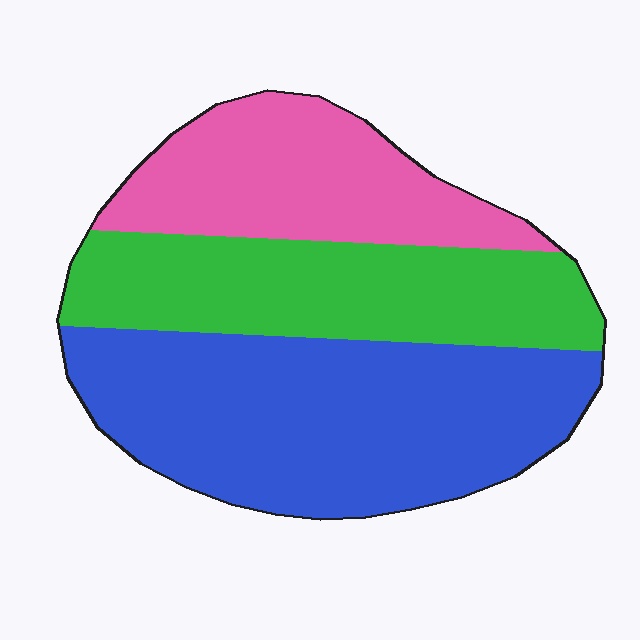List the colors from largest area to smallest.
From largest to smallest: blue, green, pink.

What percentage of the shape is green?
Green takes up about one third (1/3) of the shape.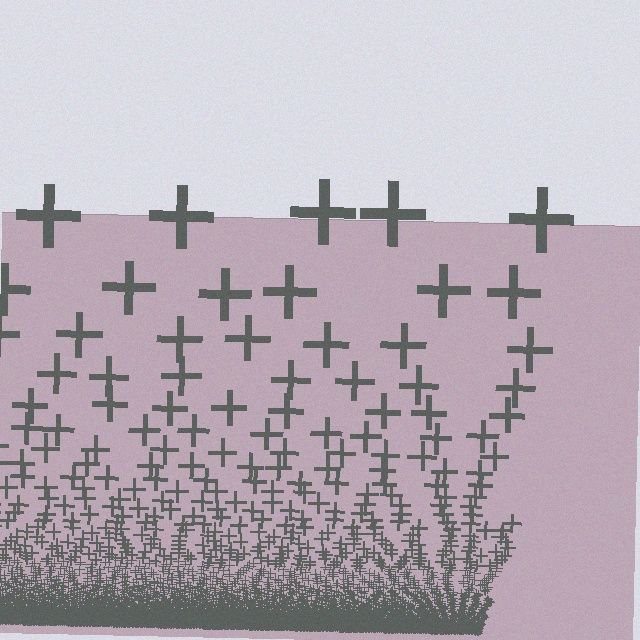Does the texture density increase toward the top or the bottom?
Density increases toward the bottom.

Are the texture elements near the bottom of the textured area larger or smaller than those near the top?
Smaller. The gradient is inverted — elements near the bottom are smaller and denser.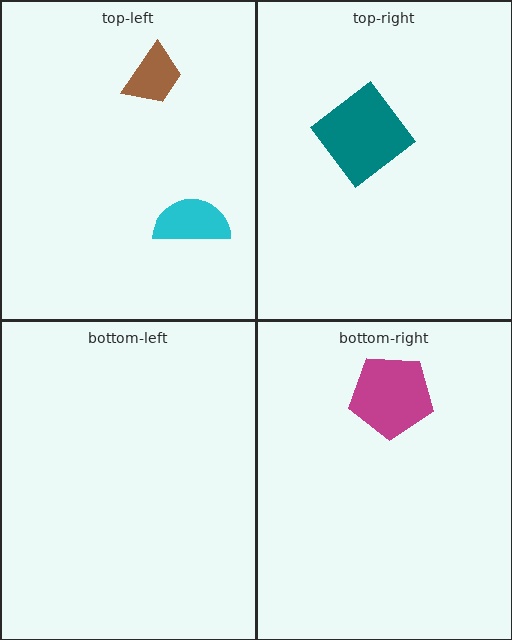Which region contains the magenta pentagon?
The bottom-right region.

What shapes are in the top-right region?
The teal diamond.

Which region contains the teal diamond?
The top-right region.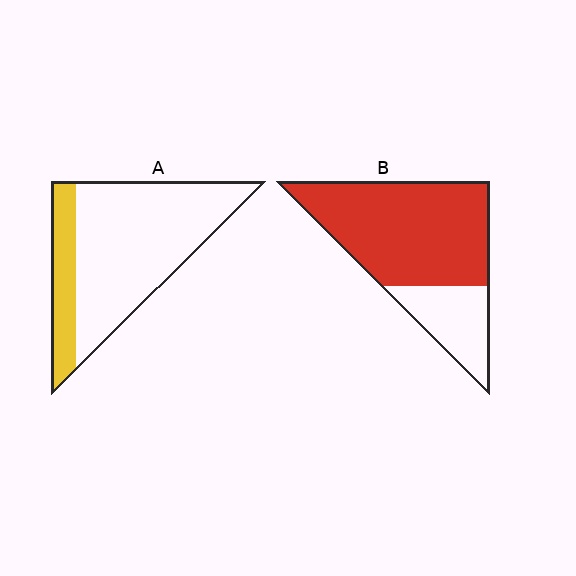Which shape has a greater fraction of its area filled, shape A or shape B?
Shape B.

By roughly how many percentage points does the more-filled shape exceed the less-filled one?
By roughly 50 percentage points (B over A).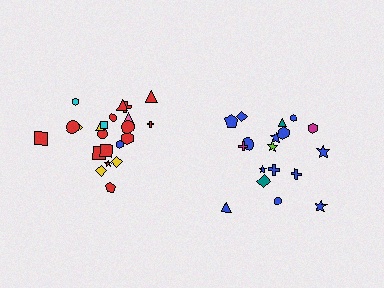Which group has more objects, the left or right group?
The left group.